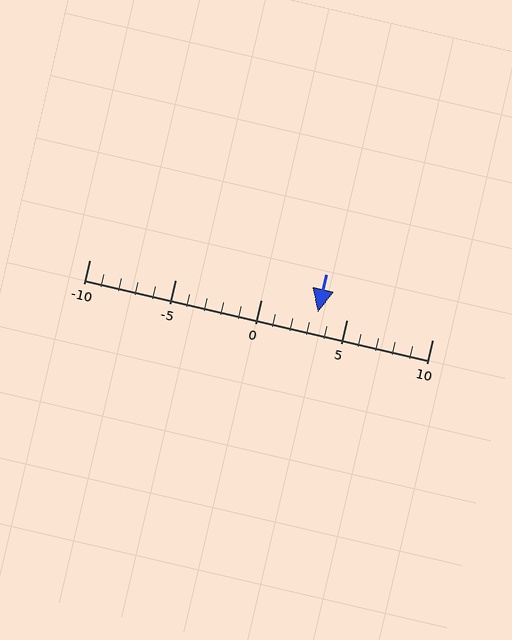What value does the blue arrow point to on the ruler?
The blue arrow points to approximately 3.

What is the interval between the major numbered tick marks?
The major tick marks are spaced 5 units apart.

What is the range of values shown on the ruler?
The ruler shows values from -10 to 10.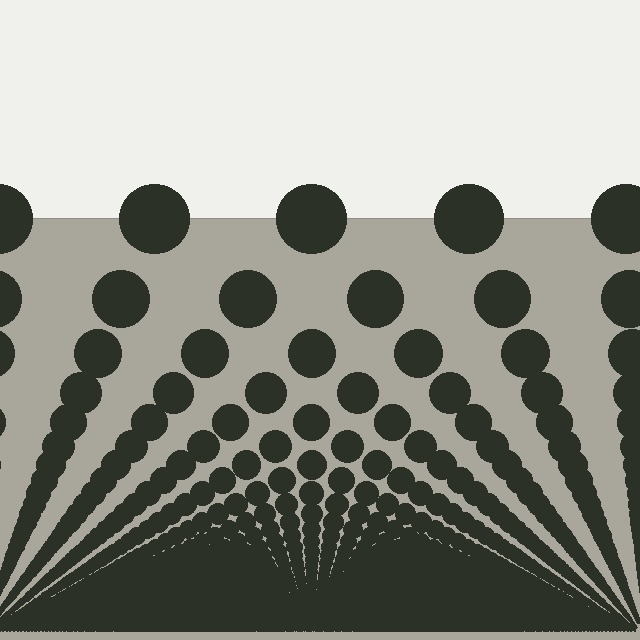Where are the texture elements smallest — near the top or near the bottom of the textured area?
Near the bottom.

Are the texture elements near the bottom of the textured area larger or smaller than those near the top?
Smaller. The gradient is inverted — elements near the bottom are smaller and denser.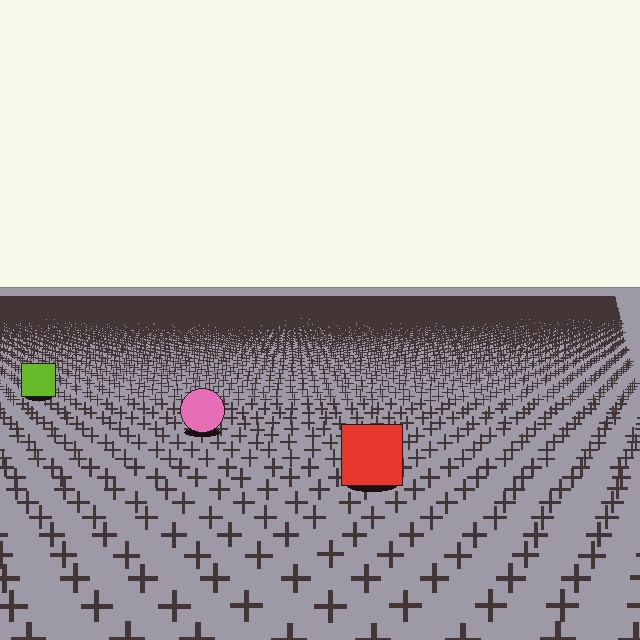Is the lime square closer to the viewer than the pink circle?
No. The pink circle is closer — you can tell from the texture gradient: the ground texture is coarser near it.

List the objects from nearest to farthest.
From nearest to farthest: the red square, the pink circle, the lime square.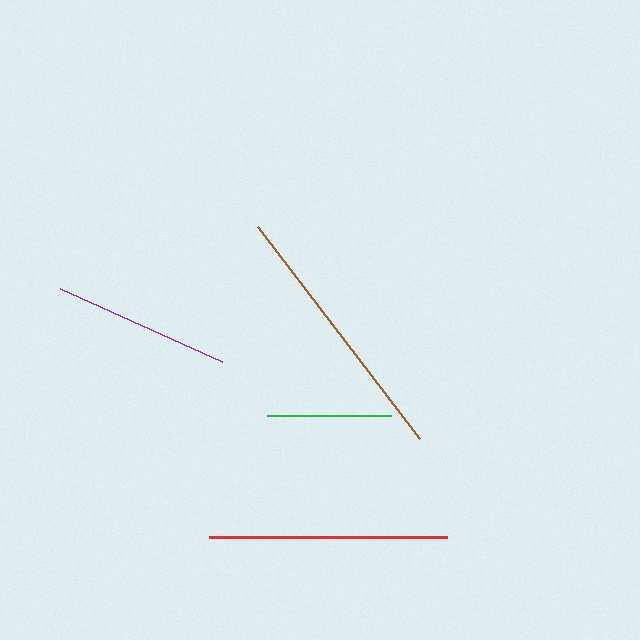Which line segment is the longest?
The brown line is the longest at approximately 267 pixels.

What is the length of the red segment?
The red segment is approximately 237 pixels long.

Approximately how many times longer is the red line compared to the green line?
The red line is approximately 1.9 times the length of the green line.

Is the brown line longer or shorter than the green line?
The brown line is longer than the green line.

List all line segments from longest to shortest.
From longest to shortest: brown, red, purple, green.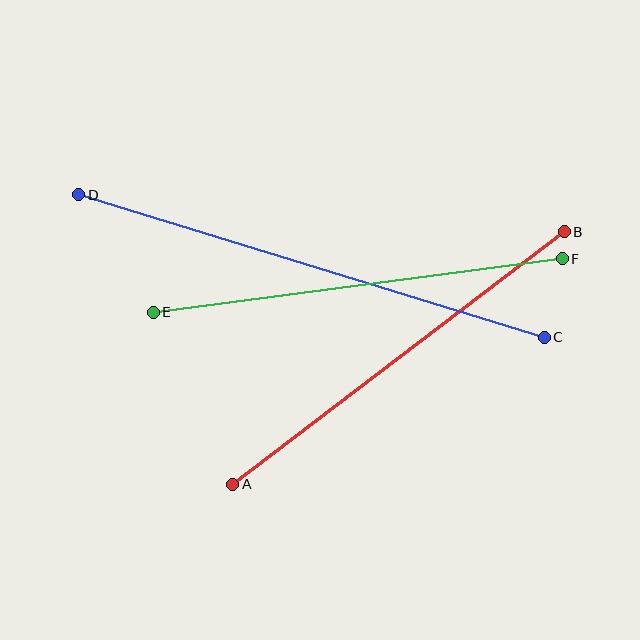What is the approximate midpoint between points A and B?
The midpoint is at approximately (398, 358) pixels.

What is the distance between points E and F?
The distance is approximately 412 pixels.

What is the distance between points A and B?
The distance is approximately 417 pixels.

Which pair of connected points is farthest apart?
Points C and D are farthest apart.